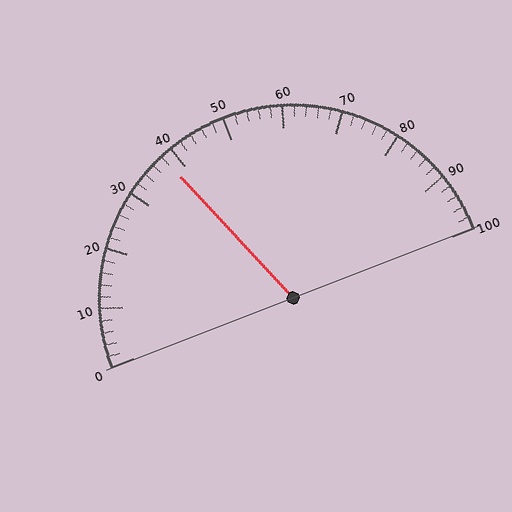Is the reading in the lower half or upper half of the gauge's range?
The reading is in the lower half of the range (0 to 100).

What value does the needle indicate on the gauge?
The needle indicates approximately 38.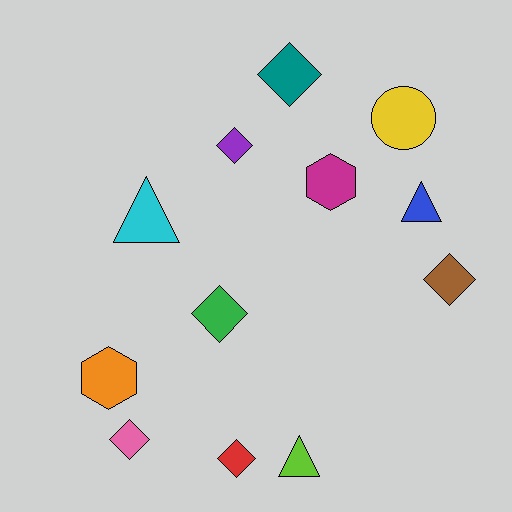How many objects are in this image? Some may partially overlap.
There are 12 objects.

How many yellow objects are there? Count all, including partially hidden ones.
There is 1 yellow object.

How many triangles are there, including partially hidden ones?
There are 3 triangles.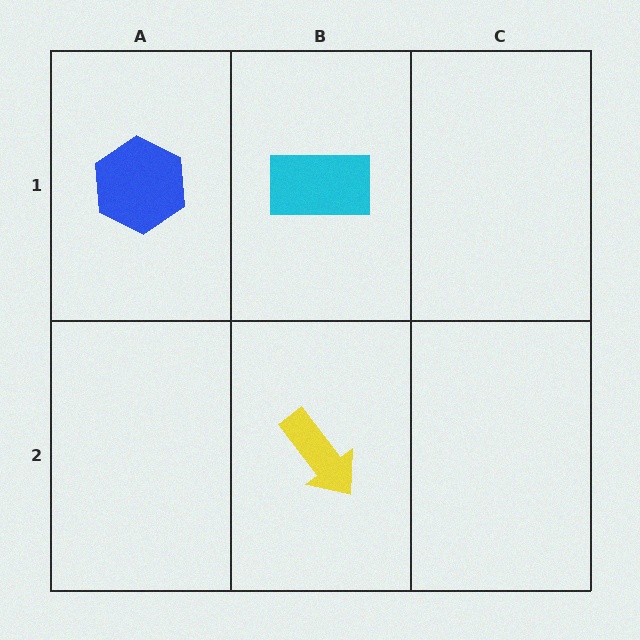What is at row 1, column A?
A blue hexagon.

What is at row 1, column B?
A cyan rectangle.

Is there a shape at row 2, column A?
No, that cell is empty.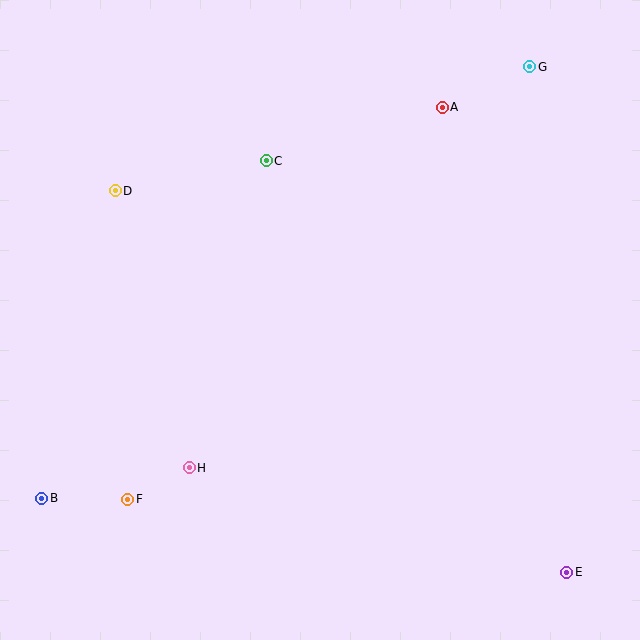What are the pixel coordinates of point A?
Point A is at (442, 107).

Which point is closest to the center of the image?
Point C at (266, 161) is closest to the center.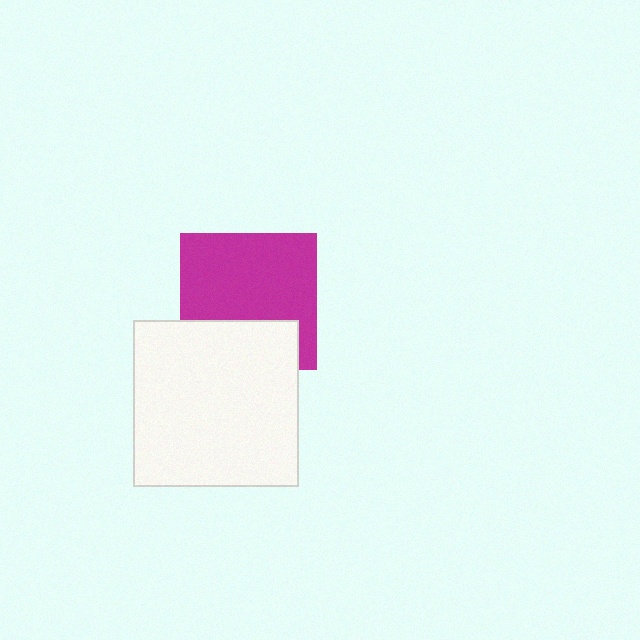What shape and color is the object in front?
The object in front is a white square.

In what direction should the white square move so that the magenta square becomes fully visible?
The white square should move down. That is the shortest direction to clear the overlap and leave the magenta square fully visible.